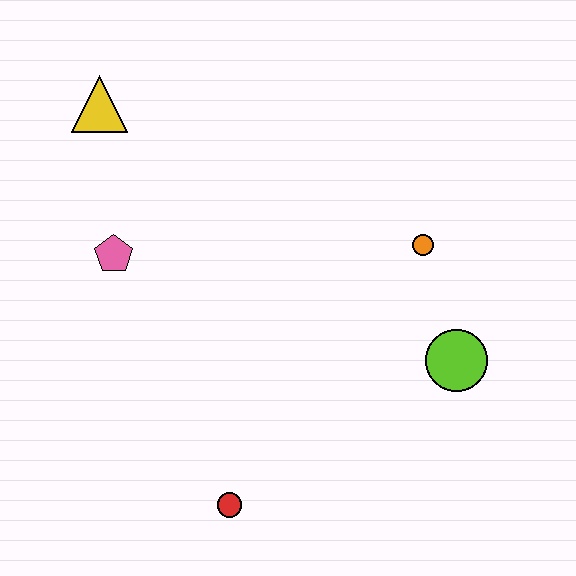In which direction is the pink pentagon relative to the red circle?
The pink pentagon is above the red circle.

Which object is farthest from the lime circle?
The yellow triangle is farthest from the lime circle.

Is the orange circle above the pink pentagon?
Yes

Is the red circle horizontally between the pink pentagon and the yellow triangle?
No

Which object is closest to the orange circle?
The lime circle is closest to the orange circle.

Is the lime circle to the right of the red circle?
Yes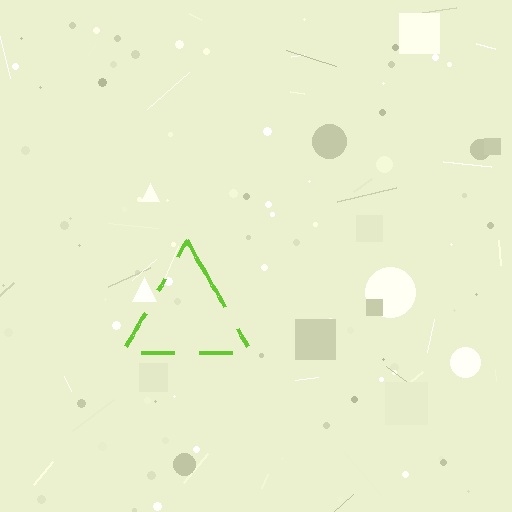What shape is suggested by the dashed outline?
The dashed outline suggests a triangle.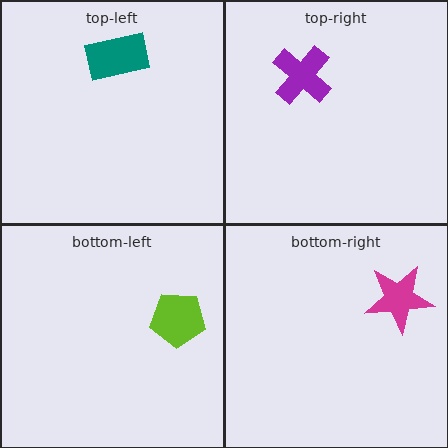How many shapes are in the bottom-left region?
1.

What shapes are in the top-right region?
The purple cross.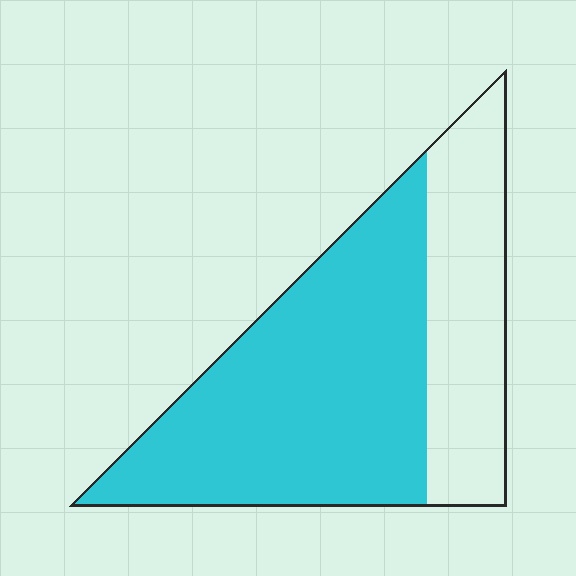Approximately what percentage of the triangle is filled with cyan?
Approximately 65%.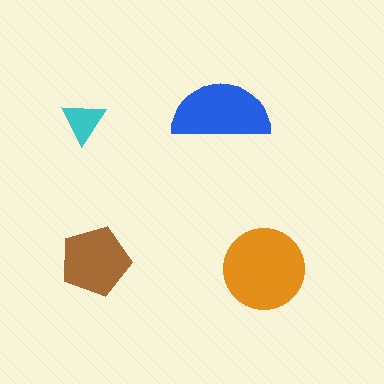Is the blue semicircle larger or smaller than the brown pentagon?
Larger.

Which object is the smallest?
The cyan triangle.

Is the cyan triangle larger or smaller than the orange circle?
Smaller.